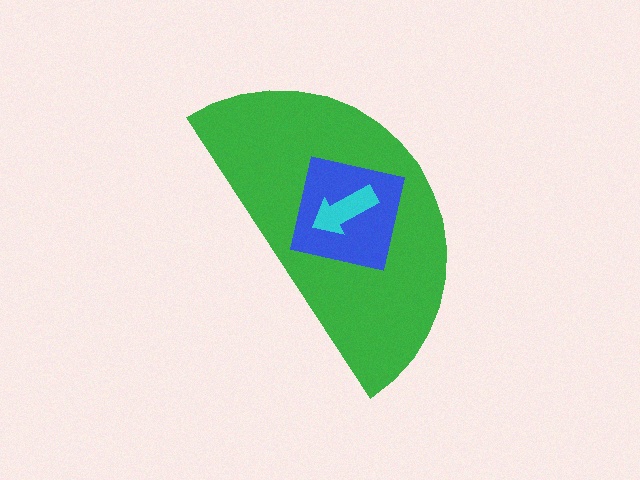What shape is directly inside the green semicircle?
The blue square.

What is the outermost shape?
The green semicircle.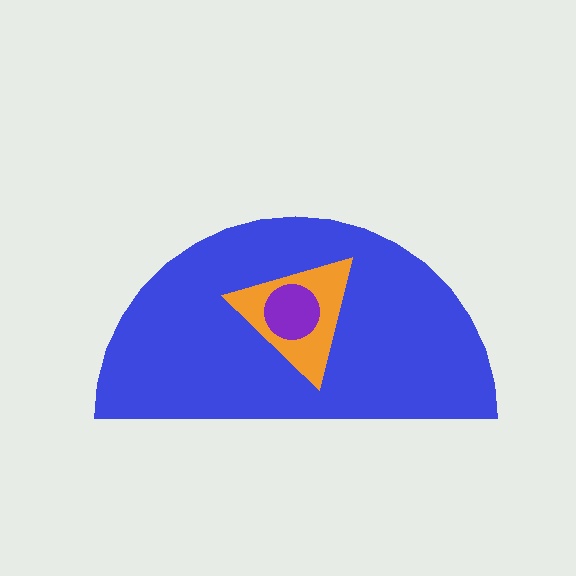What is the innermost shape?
The purple circle.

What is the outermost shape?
The blue semicircle.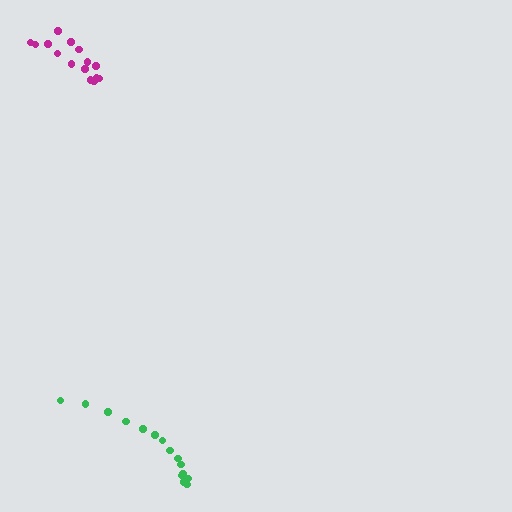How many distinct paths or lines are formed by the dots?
There are 2 distinct paths.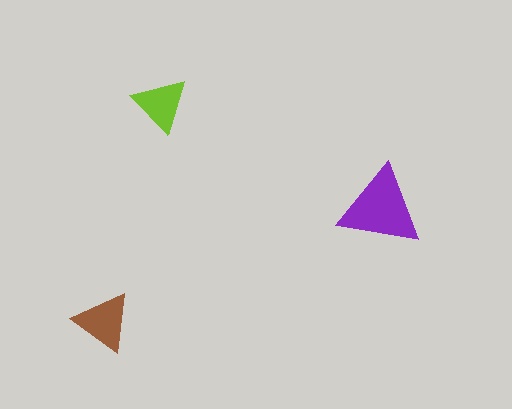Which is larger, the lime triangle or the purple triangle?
The purple one.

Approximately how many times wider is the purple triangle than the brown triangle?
About 1.5 times wider.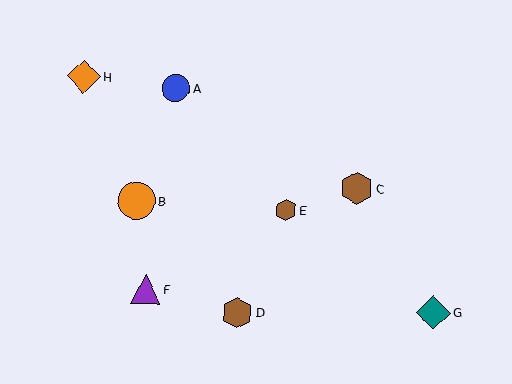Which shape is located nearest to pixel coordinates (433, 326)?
The teal diamond (labeled G) at (433, 313) is nearest to that location.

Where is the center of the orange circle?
The center of the orange circle is at (137, 201).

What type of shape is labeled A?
Shape A is a blue circle.